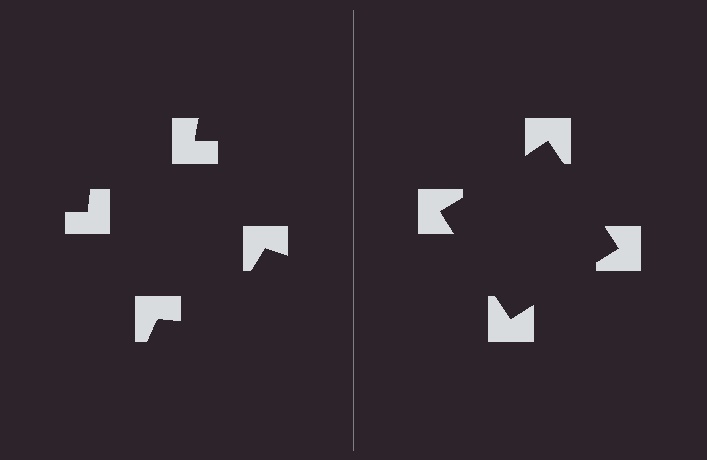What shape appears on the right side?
An illusory square.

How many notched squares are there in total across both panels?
8 — 4 on each side.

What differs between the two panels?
The notched squares are positioned identically on both sides; only the wedge orientations differ. On the right they align to a square; on the left they are misaligned.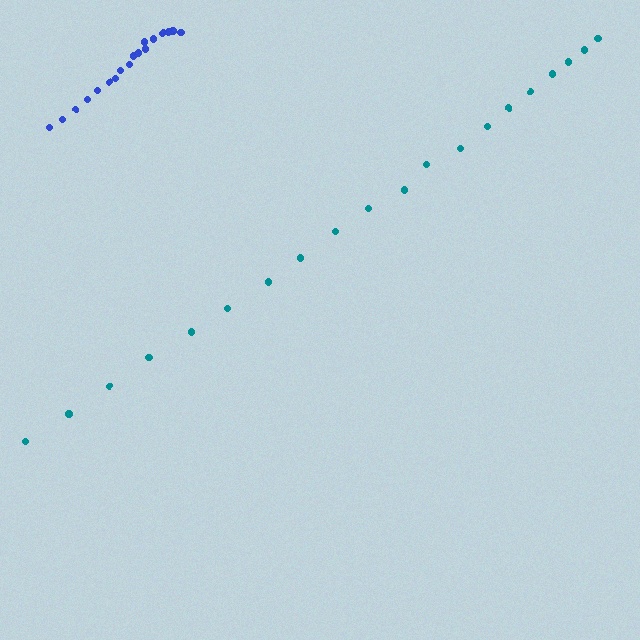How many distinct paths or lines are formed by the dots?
There are 2 distinct paths.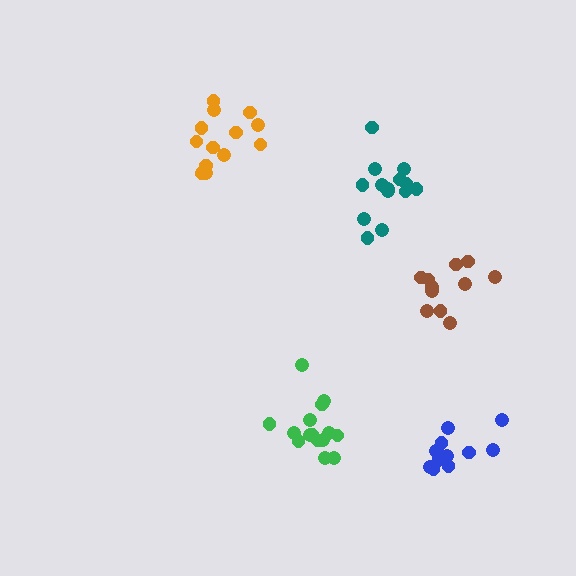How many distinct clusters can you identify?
There are 5 distinct clusters.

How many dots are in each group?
Group 1: 14 dots, Group 2: 11 dots, Group 3: 11 dots, Group 4: 14 dots, Group 5: 15 dots (65 total).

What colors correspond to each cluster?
The clusters are colored: teal, brown, blue, orange, green.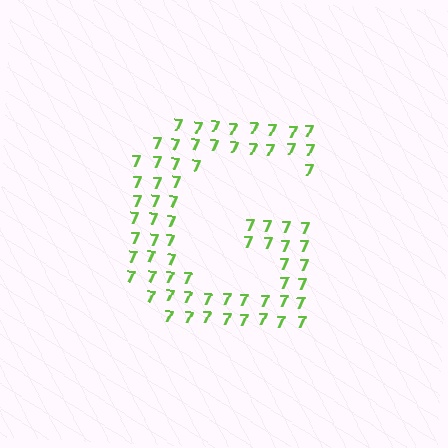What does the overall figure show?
The overall figure shows the letter G.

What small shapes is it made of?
It is made of small digit 7's.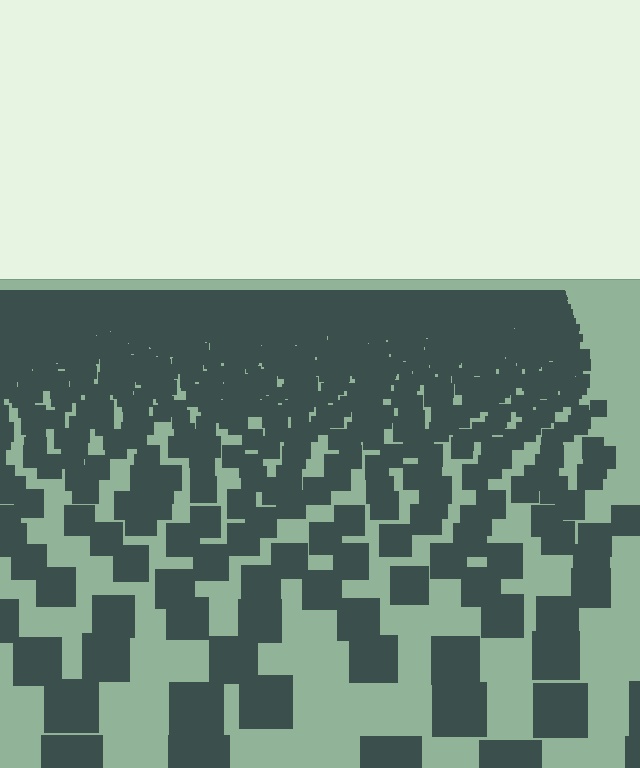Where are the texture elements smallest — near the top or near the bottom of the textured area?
Near the top.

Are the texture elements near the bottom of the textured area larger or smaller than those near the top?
Larger. Near the bottom, elements are closer to the viewer and appear at a bigger on-screen size.